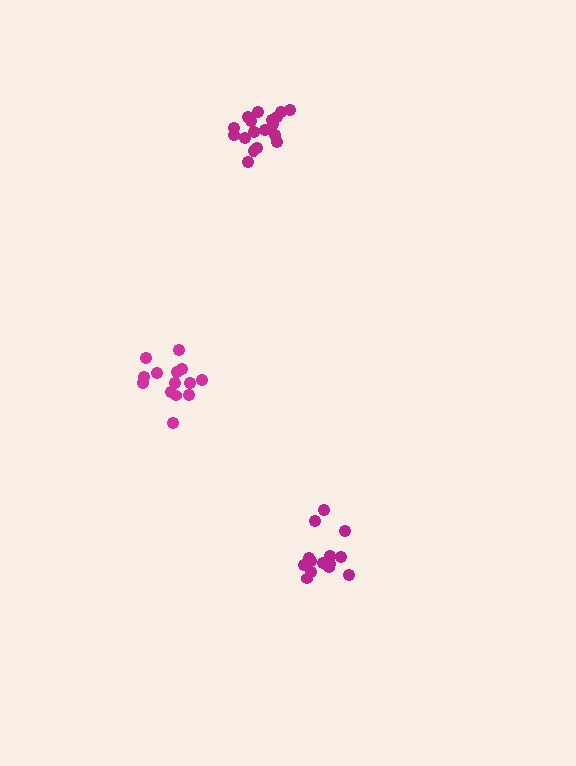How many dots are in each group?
Group 1: 18 dots, Group 2: 14 dots, Group 3: 15 dots (47 total).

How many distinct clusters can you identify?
There are 3 distinct clusters.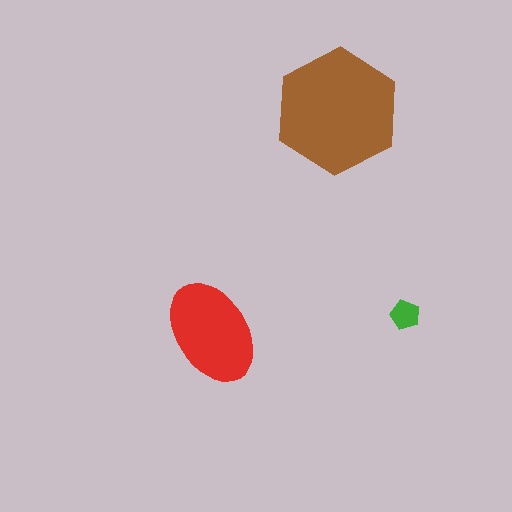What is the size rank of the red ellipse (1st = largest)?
2nd.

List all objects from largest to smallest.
The brown hexagon, the red ellipse, the green pentagon.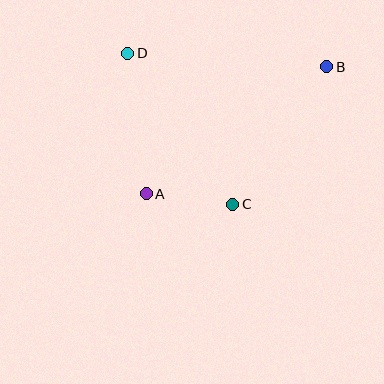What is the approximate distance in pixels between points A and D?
The distance between A and D is approximately 142 pixels.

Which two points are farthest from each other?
Points A and B are farthest from each other.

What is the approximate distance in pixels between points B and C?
The distance between B and C is approximately 166 pixels.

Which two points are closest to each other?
Points A and C are closest to each other.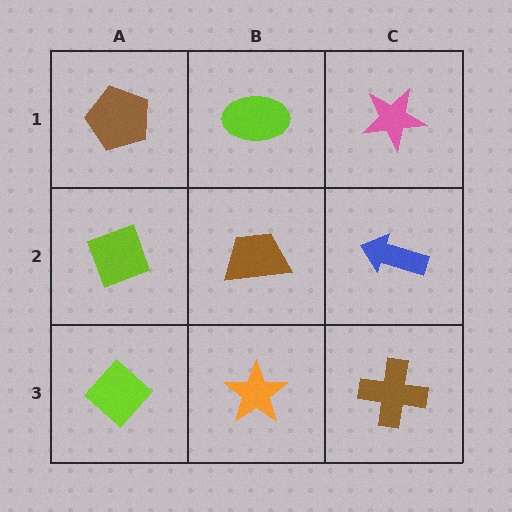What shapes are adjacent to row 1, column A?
A lime diamond (row 2, column A), a lime ellipse (row 1, column B).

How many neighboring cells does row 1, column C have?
2.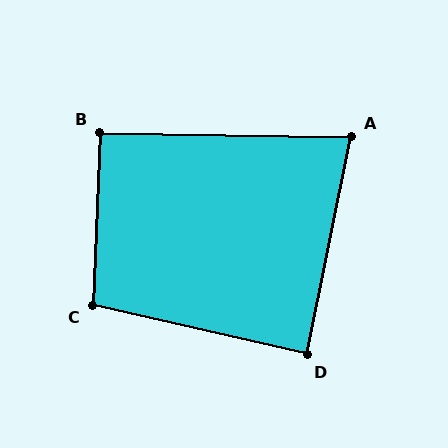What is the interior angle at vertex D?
Approximately 89 degrees (approximately right).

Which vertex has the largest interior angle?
C, at approximately 101 degrees.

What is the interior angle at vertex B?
Approximately 91 degrees (approximately right).